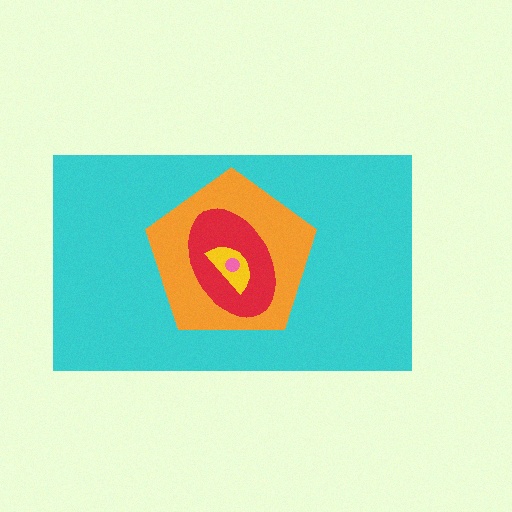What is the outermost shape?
The cyan rectangle.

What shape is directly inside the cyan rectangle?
The orange pentagon.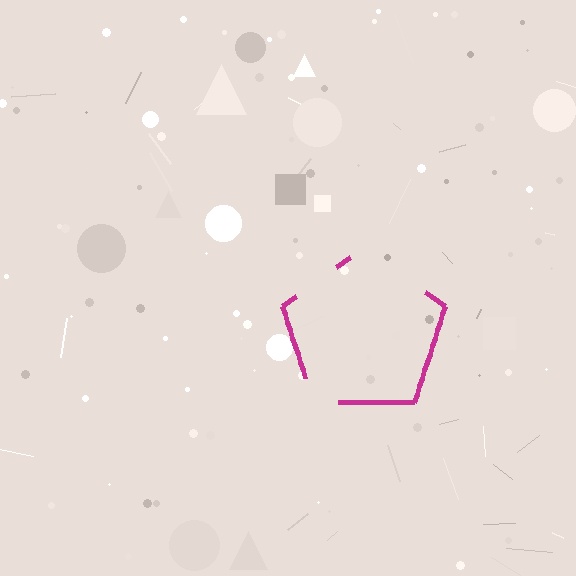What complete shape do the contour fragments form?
The contour fragments form a pentagon.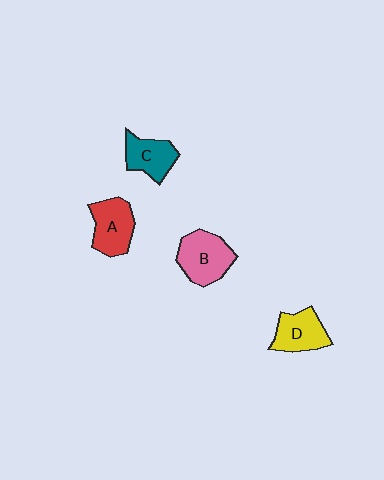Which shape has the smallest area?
Shape C (teal).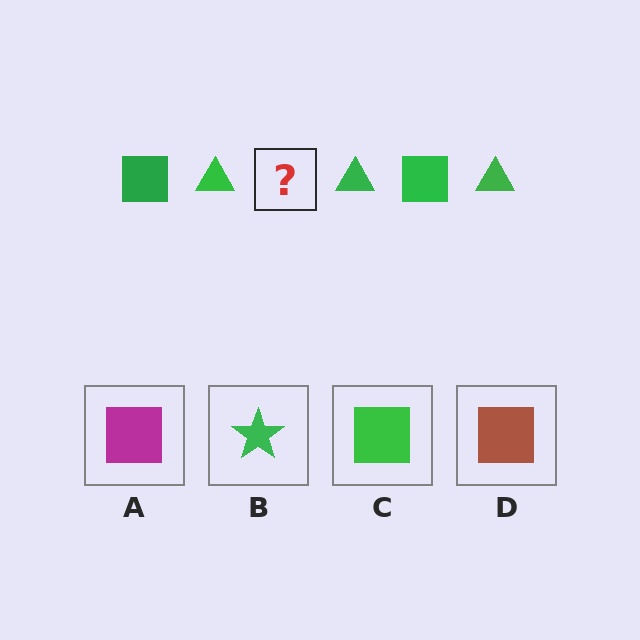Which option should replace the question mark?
Option C.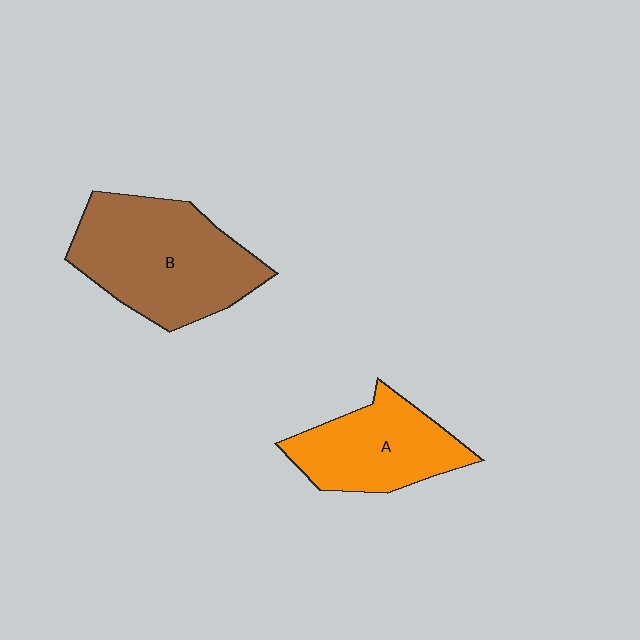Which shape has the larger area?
Shape B (brown).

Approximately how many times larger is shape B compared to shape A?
Approximately 1.5 times.